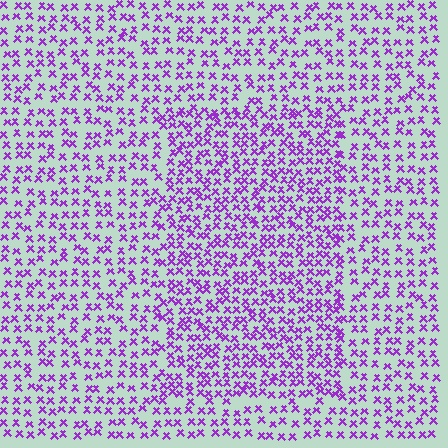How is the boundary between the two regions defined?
The boundary is defined by a change in element density (approximately 1.6x ratio). All elements are the same color, size, and shape.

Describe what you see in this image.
The image contains small purple elements arranged at two different densities. A rectangle-shaped region is visible where the elements are more densely packed than the surrounding area.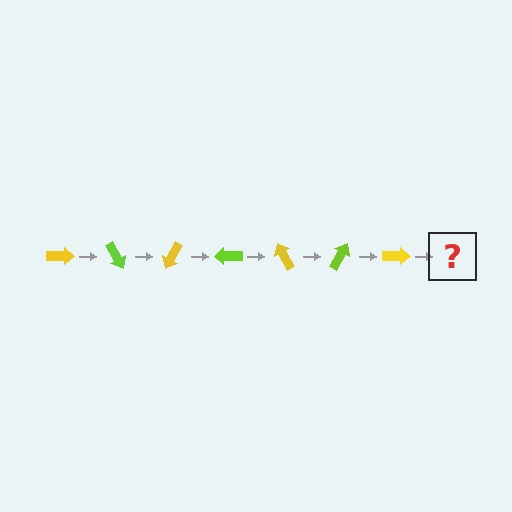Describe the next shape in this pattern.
It should be a lime arrow, rotated 420 degrees from the start.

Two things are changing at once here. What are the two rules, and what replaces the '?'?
The two rules are that it rotates 60 degrees each step and the color cycles through yellow and lime. The '?' should be a lime arrow, rotated 420 degrees from the start.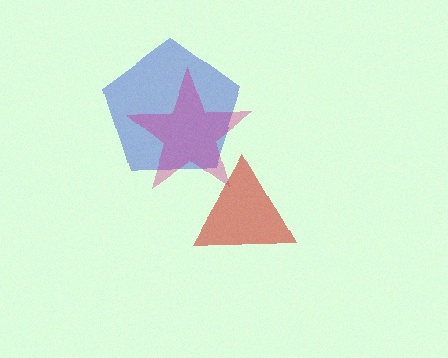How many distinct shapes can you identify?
There are 3 distinct shapes: a blue pentagon, a red triangle, a magenta star.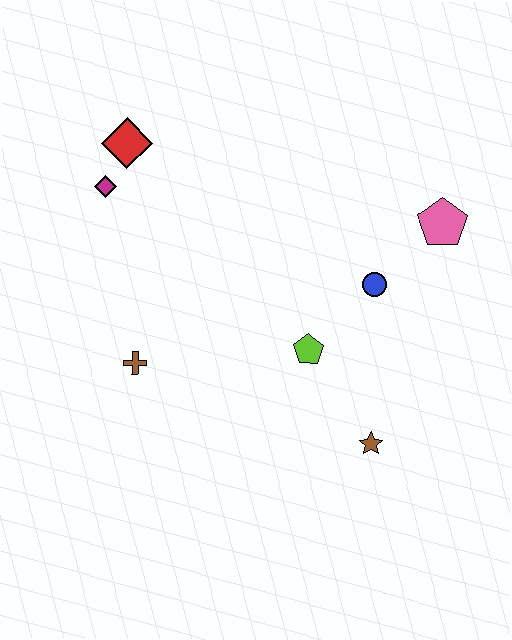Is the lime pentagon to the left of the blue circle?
Yes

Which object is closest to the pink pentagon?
The blue circle is closest to the pink pentagon.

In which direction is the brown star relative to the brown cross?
The brown star is to the right of the brown cross.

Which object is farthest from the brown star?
The red diamond is farthest from the brown star.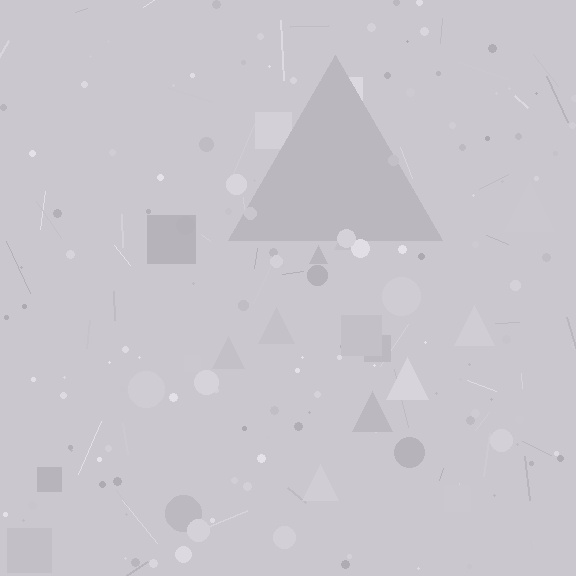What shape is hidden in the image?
A triangle is hidden in the image.